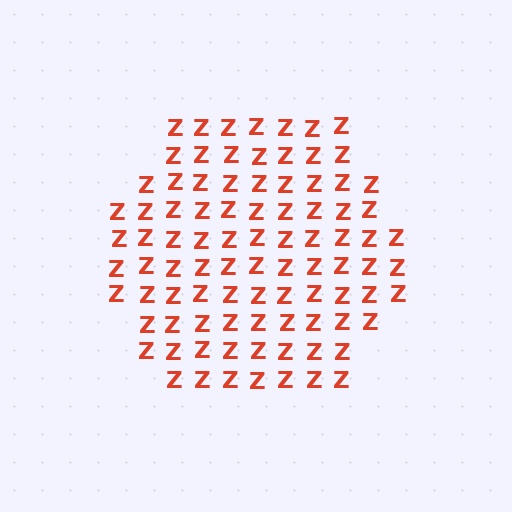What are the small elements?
The small elements are letter Z's.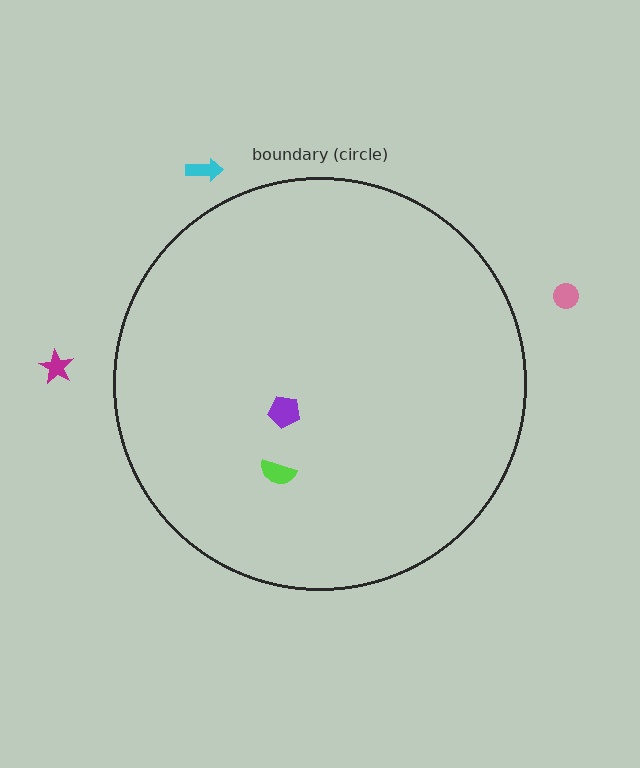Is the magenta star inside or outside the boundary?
Outside.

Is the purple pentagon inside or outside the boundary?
Inside.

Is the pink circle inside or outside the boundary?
Outside.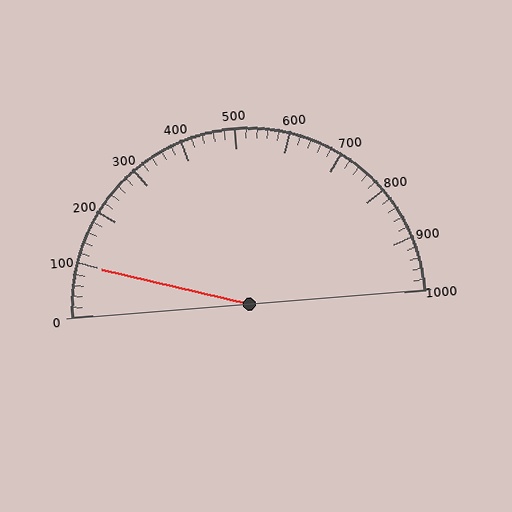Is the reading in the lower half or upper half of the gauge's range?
The reading is in the lower half of the range (0 to 1000).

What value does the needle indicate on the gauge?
The needle indicates approximately 100.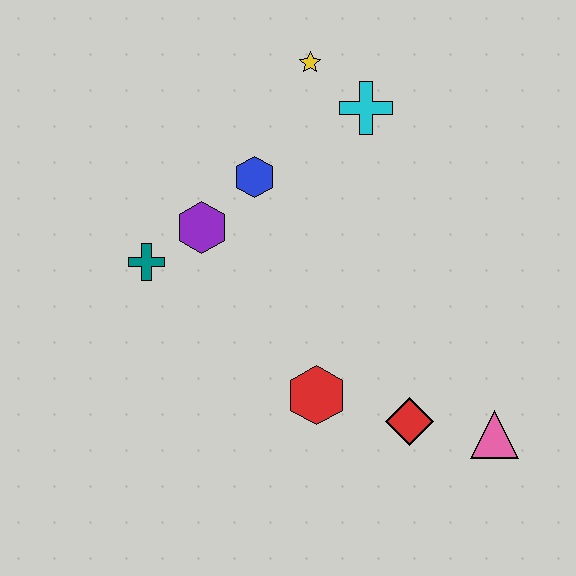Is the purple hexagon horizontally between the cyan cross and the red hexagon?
No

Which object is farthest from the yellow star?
The pink triangle is farthest from the yellow star.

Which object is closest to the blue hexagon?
The purple hexagon is closest to the blue hexagon.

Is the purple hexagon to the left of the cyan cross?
Yes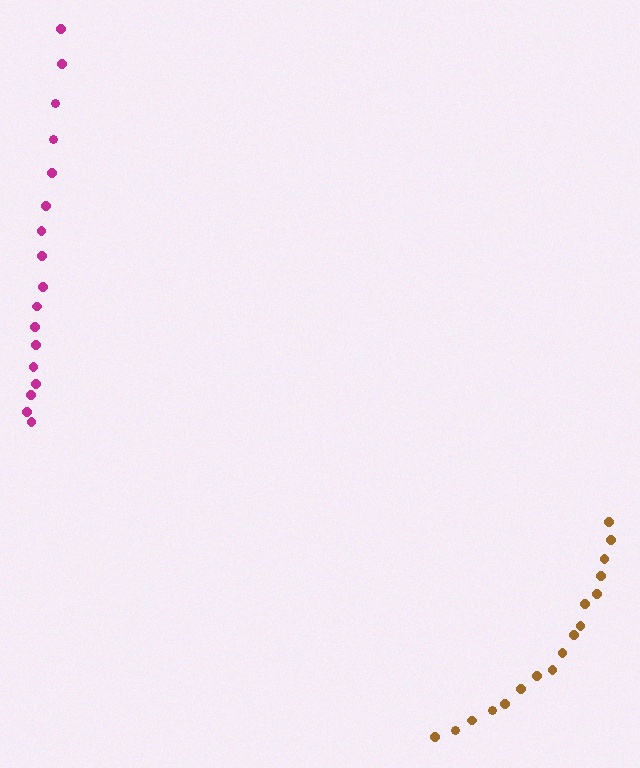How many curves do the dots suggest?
There are 2 distinct paths.